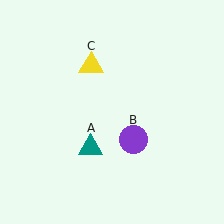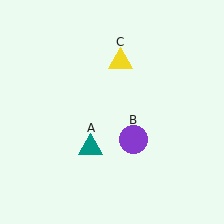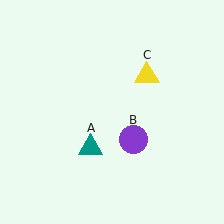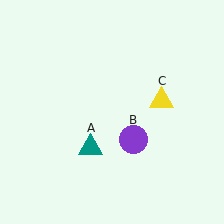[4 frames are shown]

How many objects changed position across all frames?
1 object changed position: yellow triangle (object C).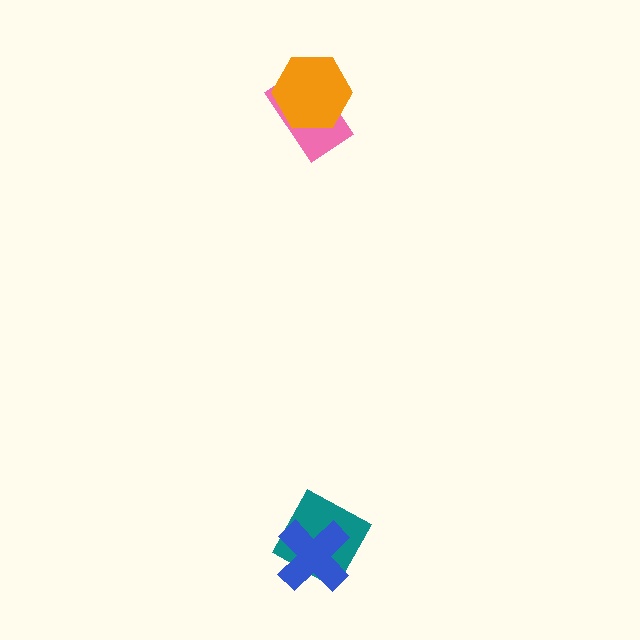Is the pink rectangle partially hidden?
Yes, it is partially covered by another shape.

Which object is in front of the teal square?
The blue cross is in front of the teal square.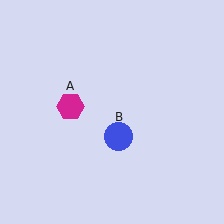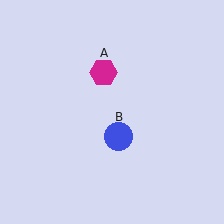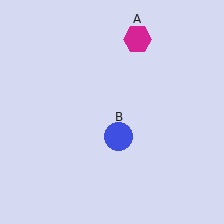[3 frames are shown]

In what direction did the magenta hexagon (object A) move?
The magenta hexagon (object A) moved up and to the right.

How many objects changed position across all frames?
1 object changed position: magenta hexagon (object A).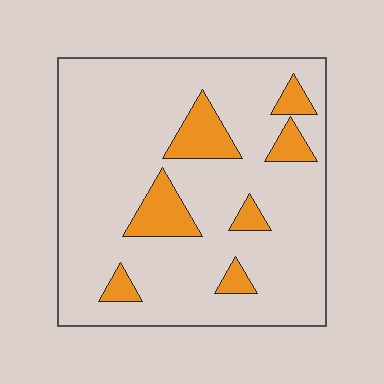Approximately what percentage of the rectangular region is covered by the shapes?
Approximately 15%.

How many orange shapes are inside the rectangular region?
7.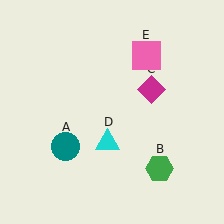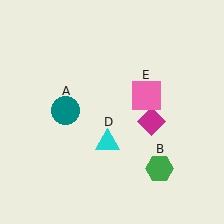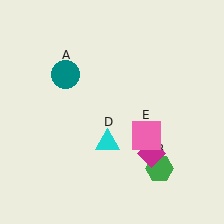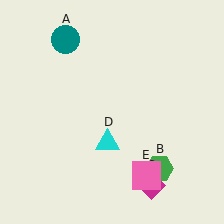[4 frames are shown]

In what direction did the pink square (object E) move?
The pink square (object E) moved down.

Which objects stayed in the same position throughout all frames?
Green hexagon (object B) and cyan triangle (object D) remained stationary.